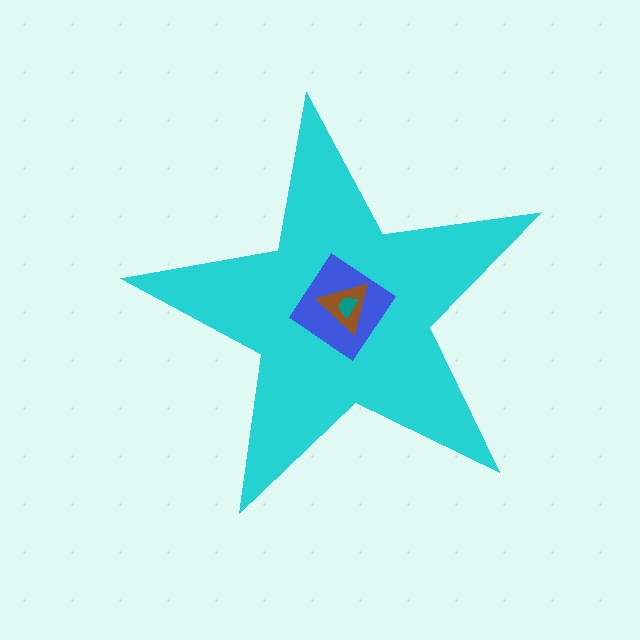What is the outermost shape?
The cyan star.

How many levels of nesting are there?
4.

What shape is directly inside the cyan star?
The blue diamond.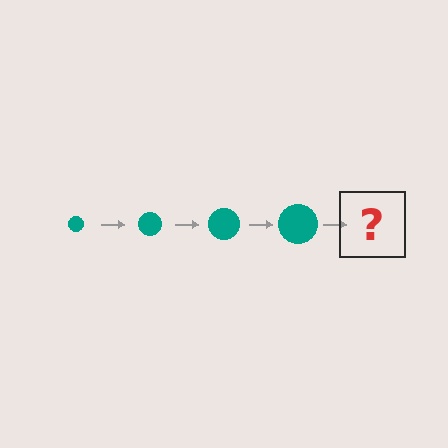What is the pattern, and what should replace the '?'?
The pattern is that the circle gets progressively larger each step. The '?' should be a teal circle, larger than the previous one.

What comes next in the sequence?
The next element should be a teal circle, larger than the previous one.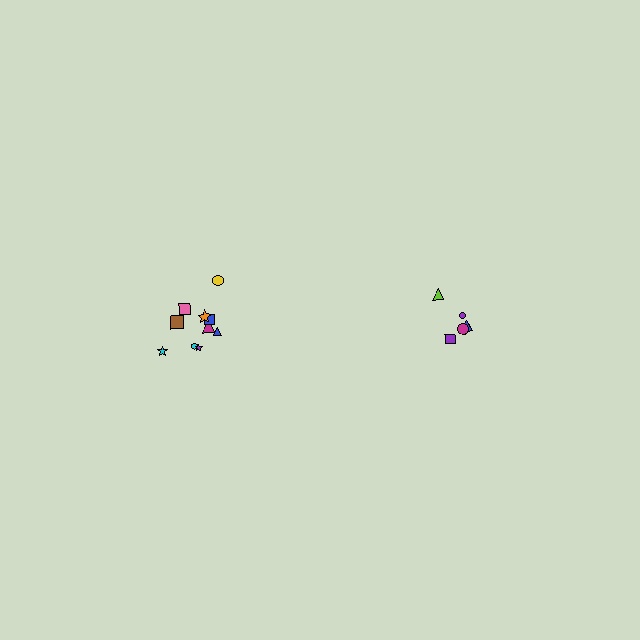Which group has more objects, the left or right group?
The left group.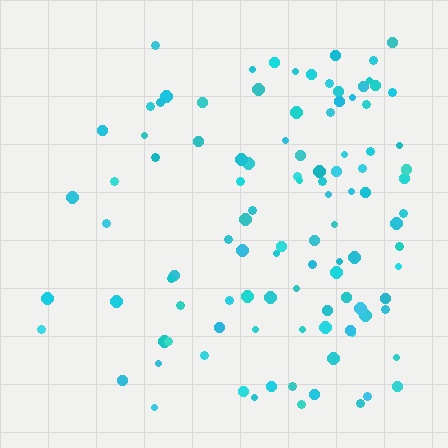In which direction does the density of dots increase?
From left to right, with the right side densest.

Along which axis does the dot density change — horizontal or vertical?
Horizontal.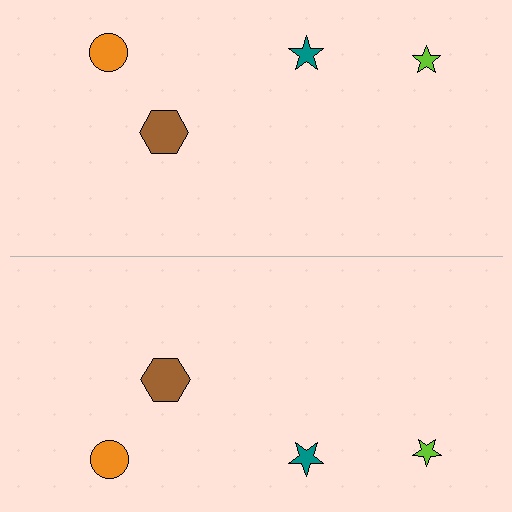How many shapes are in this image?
There are 8 shapes in this image.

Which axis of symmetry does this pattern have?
The pattern has a horizontal axis of symmetry running through the center of the image.